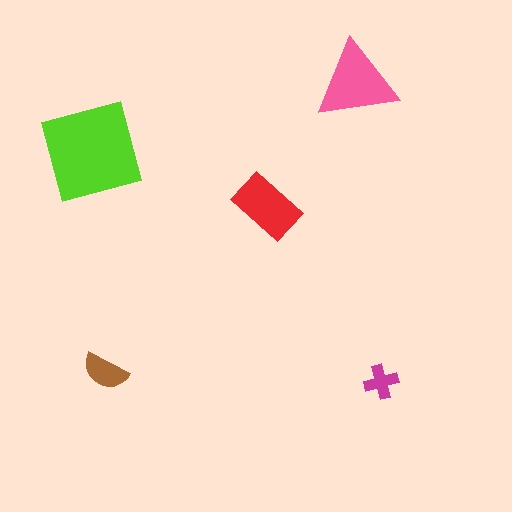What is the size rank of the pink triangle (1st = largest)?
2nd.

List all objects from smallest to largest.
The magenta cross, the brown semicircle, the red rectangle, the pink triangle, the lime square.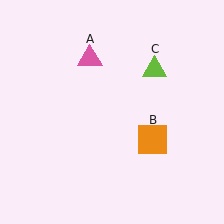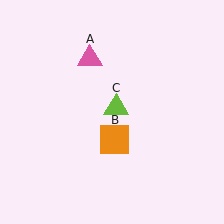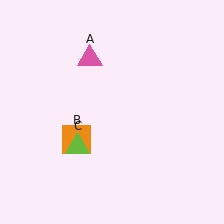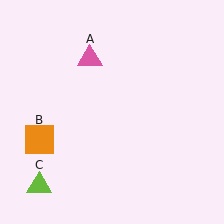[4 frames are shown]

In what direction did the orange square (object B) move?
The orange square (object B) moved left.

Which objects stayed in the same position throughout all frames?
Pink triangle (object A) remained stationary.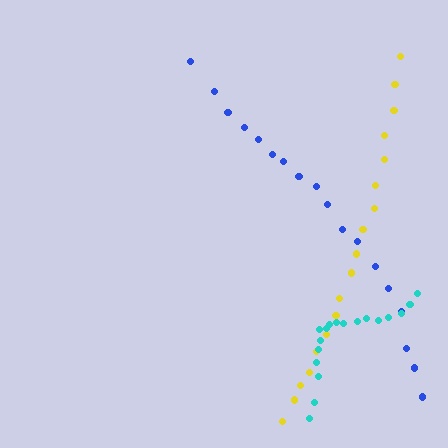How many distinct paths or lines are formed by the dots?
There are 3 distinct paths.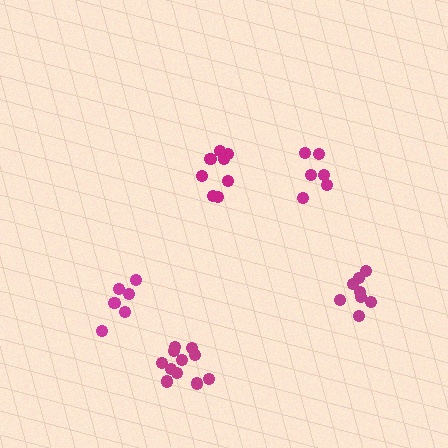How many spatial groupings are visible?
There are 5 spatial groupings.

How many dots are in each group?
Group 1: 6 dots, Group 2: 8 dots, Group 3: 6 dots, Group 4: 8 dots, Group 5: 12 dots (40 total).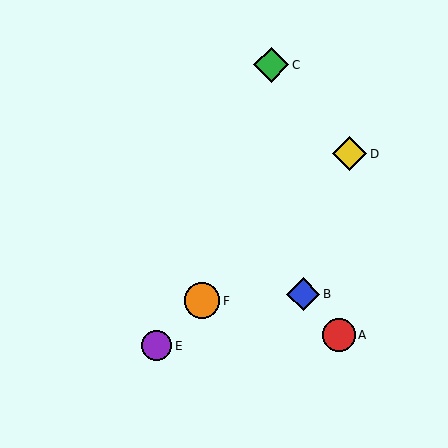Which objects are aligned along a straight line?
Objects D, E, F are aligned along a straight line.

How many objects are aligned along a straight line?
3 objects (D, E, F) are aligned along a straight line.